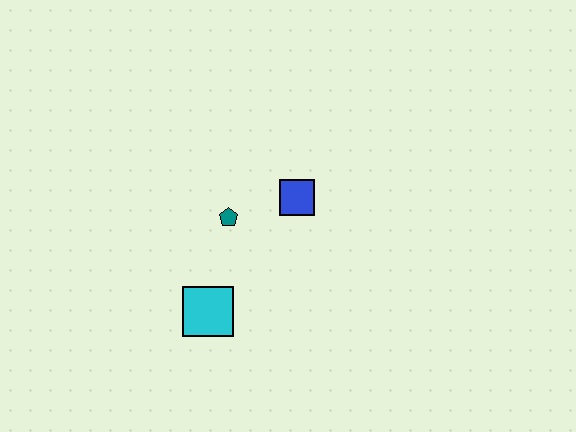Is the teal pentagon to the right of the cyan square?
Yes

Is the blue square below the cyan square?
No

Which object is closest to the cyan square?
The teal pentagon is closest to the cyan square.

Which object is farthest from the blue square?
The cyan square is farthest from the blue square.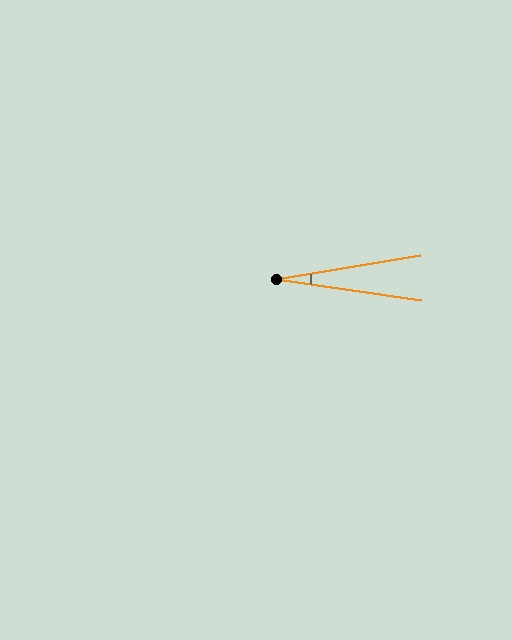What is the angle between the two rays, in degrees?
Approximately 18 degrees.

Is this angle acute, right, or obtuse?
It is acute.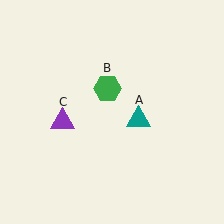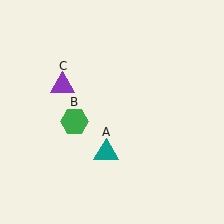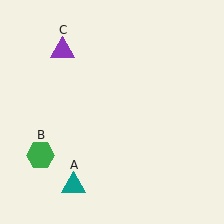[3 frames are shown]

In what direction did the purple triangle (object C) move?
The purple triangle (object C) moved up.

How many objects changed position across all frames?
3 objects changed position: teal triangle (object A), green hexagon (object B), purple triangle (object C).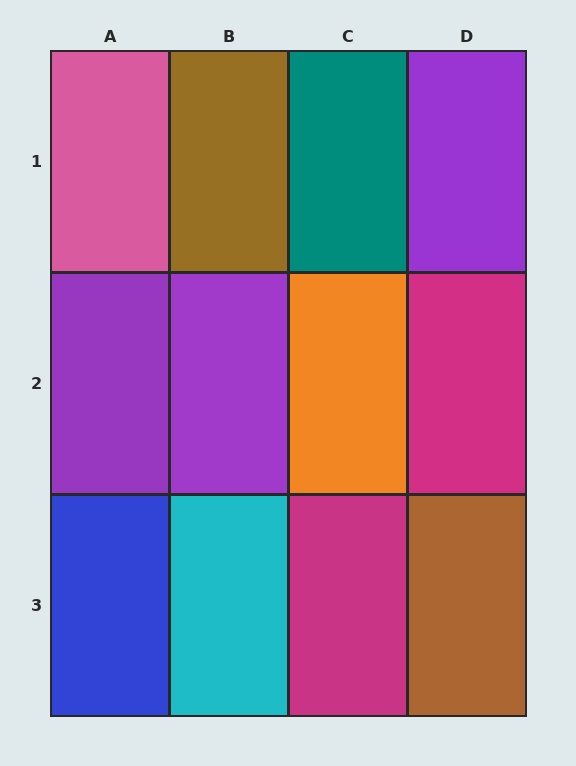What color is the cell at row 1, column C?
Teal.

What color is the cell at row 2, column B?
Purple.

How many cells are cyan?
1 cell is cyan.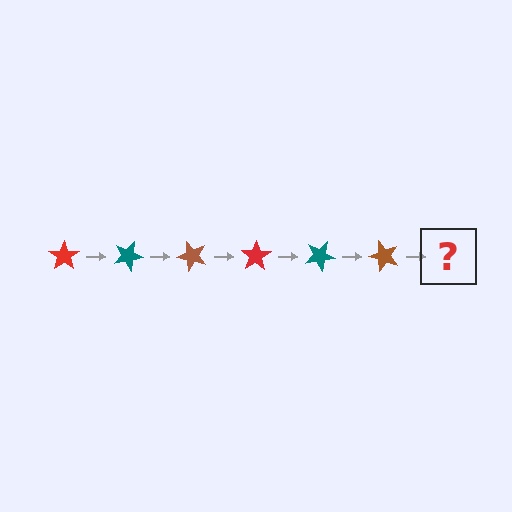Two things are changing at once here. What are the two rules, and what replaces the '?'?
The two rules are that it rotates 25 degrees each step and the color cycles through red, teal, and brown. The '?' should be a red star, rotated 150 degrees from the start.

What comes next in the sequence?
The next element should be a red star, rotated 150 degrees from the start.